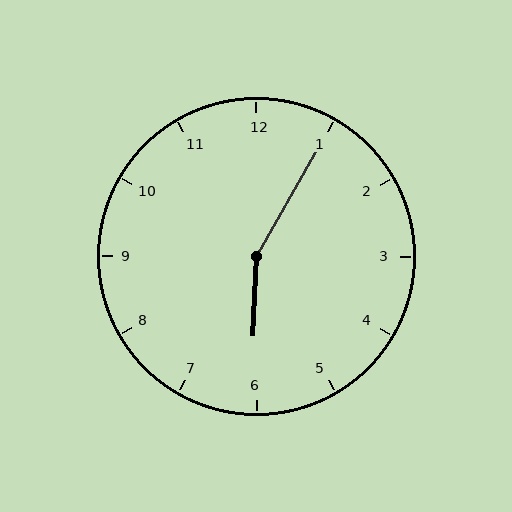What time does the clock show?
6:05.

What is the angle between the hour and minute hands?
Approximately 152 degrees.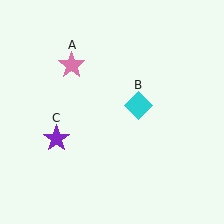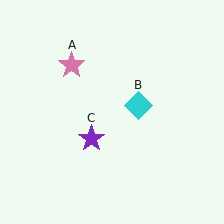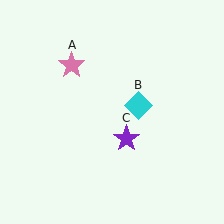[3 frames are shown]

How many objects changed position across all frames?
1 object changed position: purple star (object C).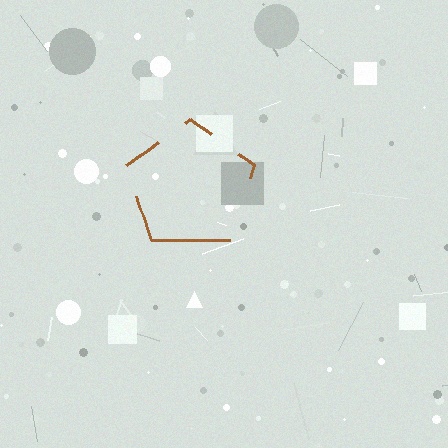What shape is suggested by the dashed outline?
The dashed outline suggests a pentagon.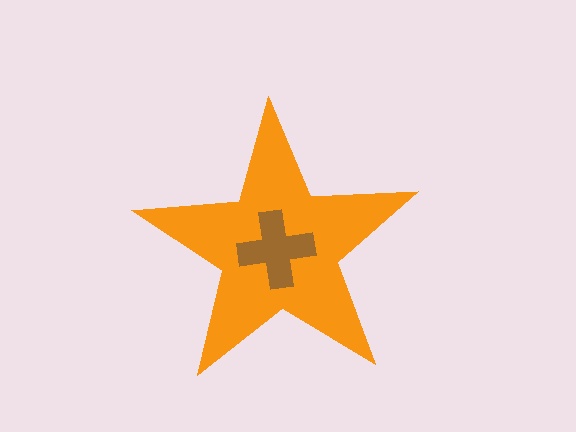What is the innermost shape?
The brown cross.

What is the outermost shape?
The orange star.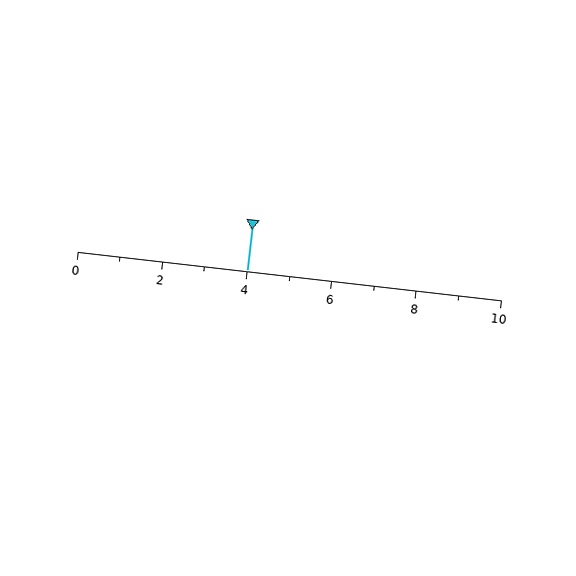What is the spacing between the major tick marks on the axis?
The major ticks are spaced 2 apart.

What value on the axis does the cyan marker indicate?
The marker indicates approximately 4.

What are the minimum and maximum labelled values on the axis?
The axis runs from 0 to 10.